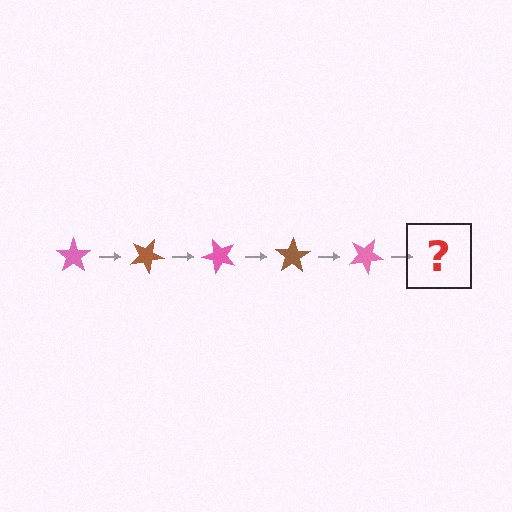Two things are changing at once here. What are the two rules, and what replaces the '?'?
The two rules are that it rotates 25 degrees each step and the color cycles through pink and brown. The '?' should be a brown star, rotated 125 degrees from the start.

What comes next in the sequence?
The next element should be a brown star, rotated 125 degrees from the start.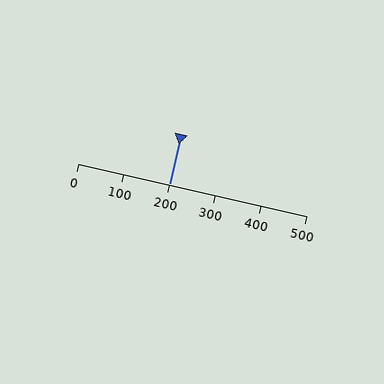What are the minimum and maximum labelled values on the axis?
The axis runs from 0 to 500.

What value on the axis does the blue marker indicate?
The marker indicates approximately 200.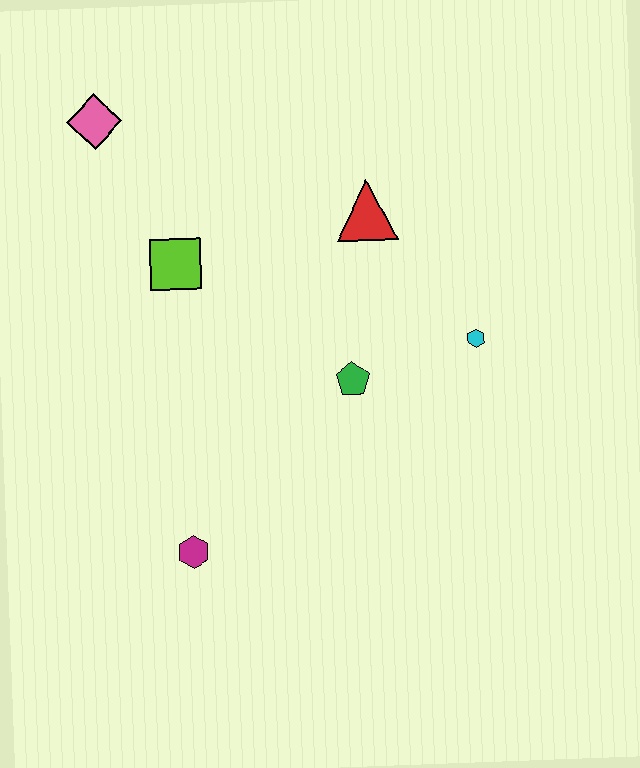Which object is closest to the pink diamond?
The lime square is closest to the pink diamond.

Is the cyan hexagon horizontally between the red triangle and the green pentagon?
No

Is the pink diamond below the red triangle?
No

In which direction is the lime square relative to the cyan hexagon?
The lime square is to the left of the cyan hexagon.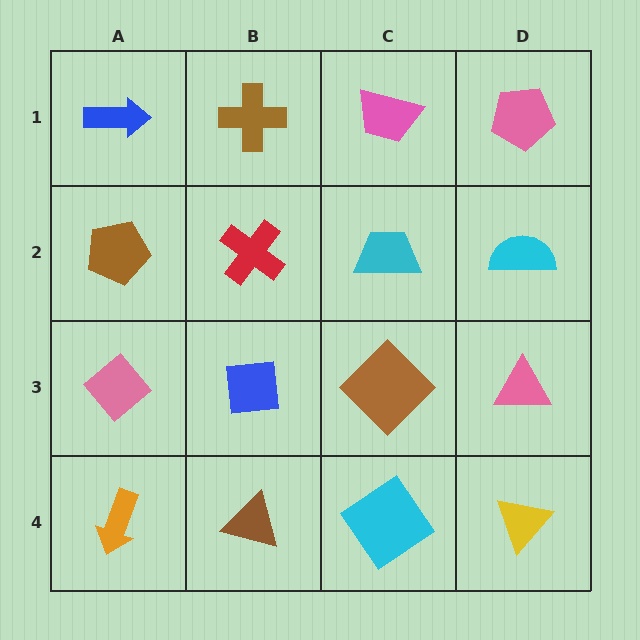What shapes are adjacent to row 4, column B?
A blue square (row 3, column B), an orange arrow (row 4, column A), a cyan diamond (row 4, column C).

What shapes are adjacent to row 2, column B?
A brown cross (row 1, column B), a blue square (row 3, column B), a brown pentagon (row 2, column A), a cyan trapezoid (row 2, column C).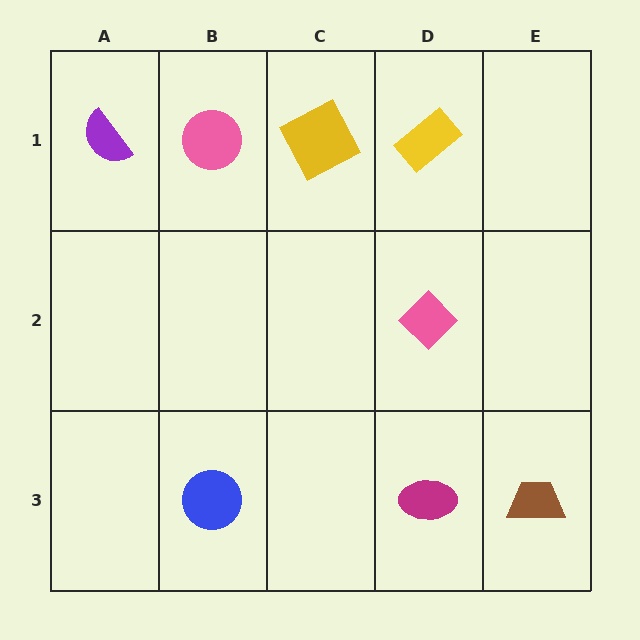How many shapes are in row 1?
4 shapes.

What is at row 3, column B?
A blue circle.